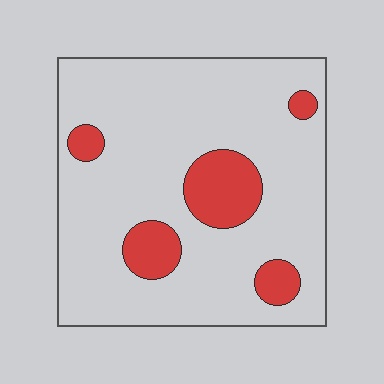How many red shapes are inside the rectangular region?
5.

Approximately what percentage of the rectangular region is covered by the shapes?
Approximately 15%.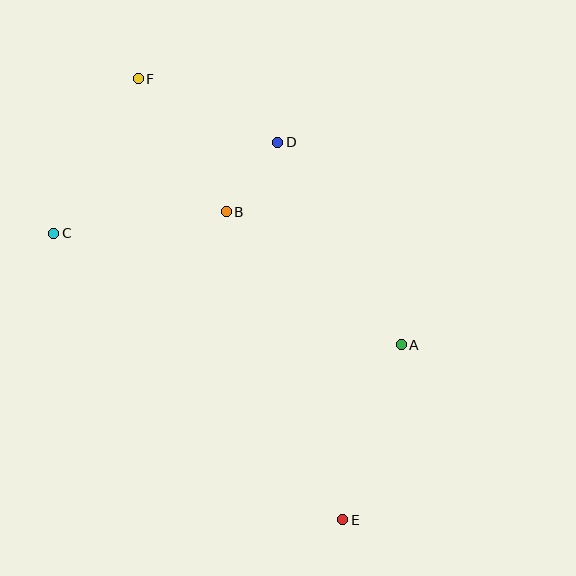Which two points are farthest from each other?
Points E and F are farthest from each other.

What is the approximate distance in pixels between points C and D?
The distance between C and D is approximately 242 pixels.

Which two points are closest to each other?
Points B and D are closest to each other.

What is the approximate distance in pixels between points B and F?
The distance between B and F is approximately 159 pixels.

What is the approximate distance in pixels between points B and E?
The distance between B and E is approximately 329 pixels.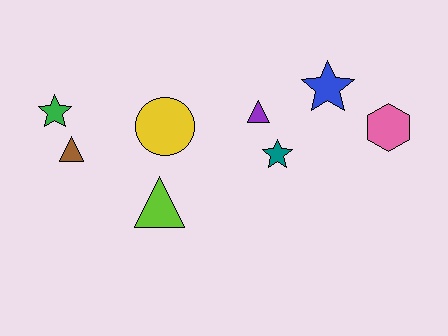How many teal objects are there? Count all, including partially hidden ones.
There is 1 teal object.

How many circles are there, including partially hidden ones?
There is 1 circle.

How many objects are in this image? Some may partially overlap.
There are 8 objects.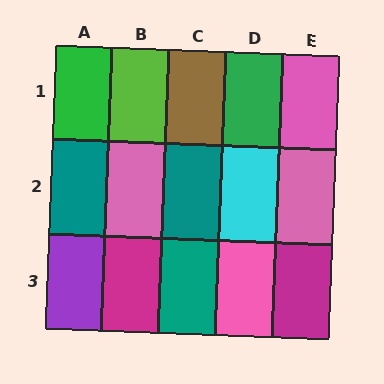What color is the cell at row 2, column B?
Pink.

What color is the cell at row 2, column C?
Teal.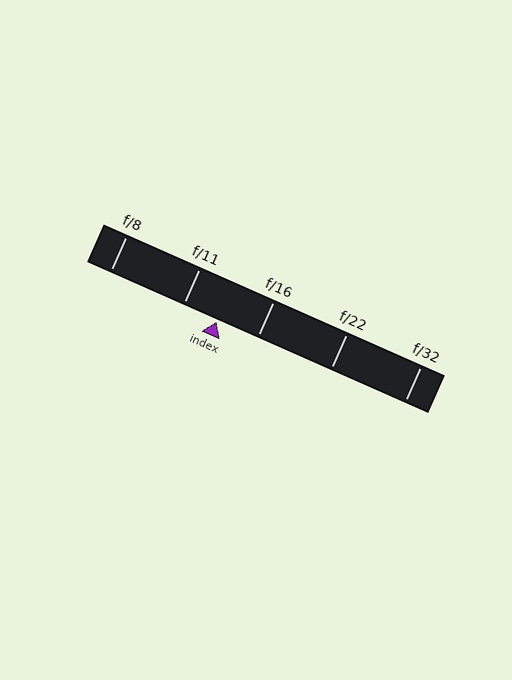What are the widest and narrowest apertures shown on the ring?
The widest aperture shown is f/8 and the narrowest is f/32.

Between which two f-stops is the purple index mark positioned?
The index mark is between f/11 and f/16.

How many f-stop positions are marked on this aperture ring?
There are 5 f-stop positions marked.